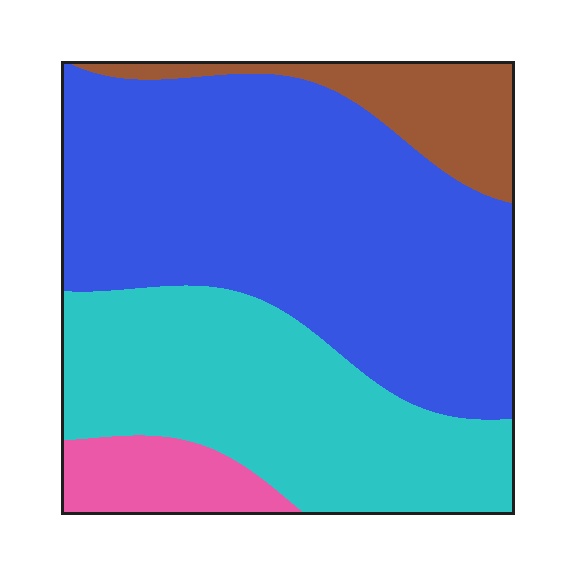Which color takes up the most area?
Blue, at roughly 50%.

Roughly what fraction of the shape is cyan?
Cyan covers 32% of the shape.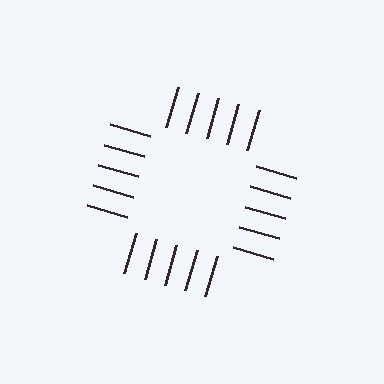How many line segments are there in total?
20 — 5 along each of the 4 edges.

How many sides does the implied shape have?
4 sides — the line-ends trace a square.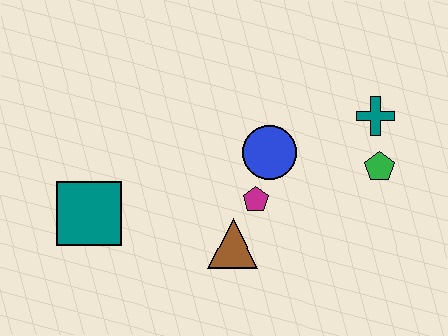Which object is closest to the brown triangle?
The magenta pentagon is closest to the brown triangle.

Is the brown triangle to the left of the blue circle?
Yes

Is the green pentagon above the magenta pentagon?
Yes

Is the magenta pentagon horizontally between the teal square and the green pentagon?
Yes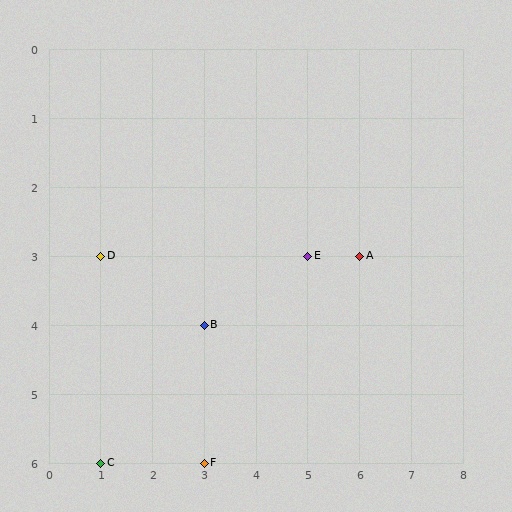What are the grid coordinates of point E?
Point E is at grid coordinates (5, 3).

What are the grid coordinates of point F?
Point F is at grid coordinates (3, 6).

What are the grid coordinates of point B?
Point B is at grid coordinates (3, 4).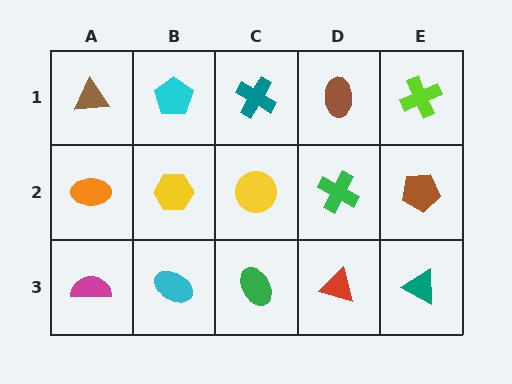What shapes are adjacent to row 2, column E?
A lime cross (row 1, column E), a teal triangle (row 3, column E), a green cross (row 2, column D).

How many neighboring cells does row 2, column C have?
4.